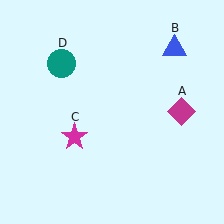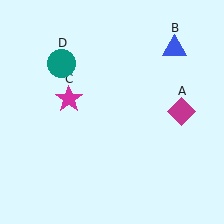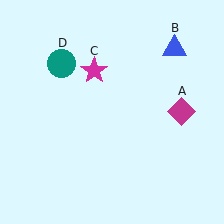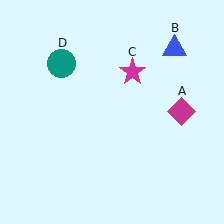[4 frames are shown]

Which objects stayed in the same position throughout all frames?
Magenta diamond (object A) and blue triangle (object B) and teal circle (object D) remained stationary.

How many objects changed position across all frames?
1 object changed position: magenta star (object C).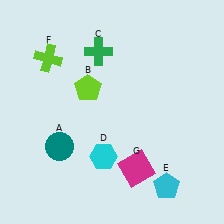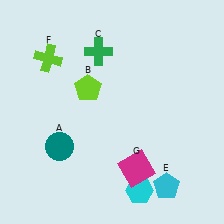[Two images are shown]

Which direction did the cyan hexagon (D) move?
The cyan hexagon (D) moved right.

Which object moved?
The cyan hexagon (D) moved right.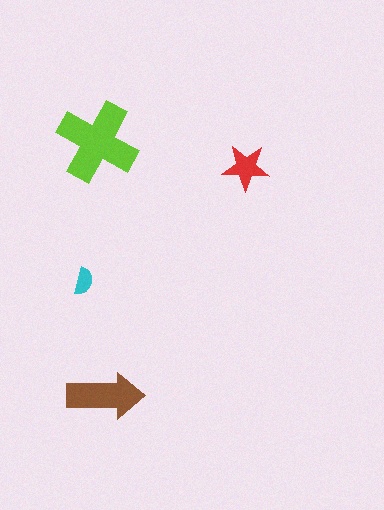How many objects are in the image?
There are 4 objects in the image.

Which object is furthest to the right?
The red star is rightmost.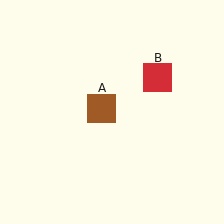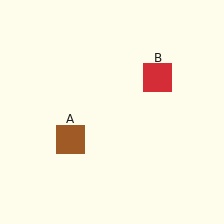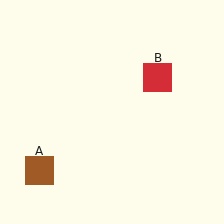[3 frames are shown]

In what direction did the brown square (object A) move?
The brown square (object A) moved down and to the left.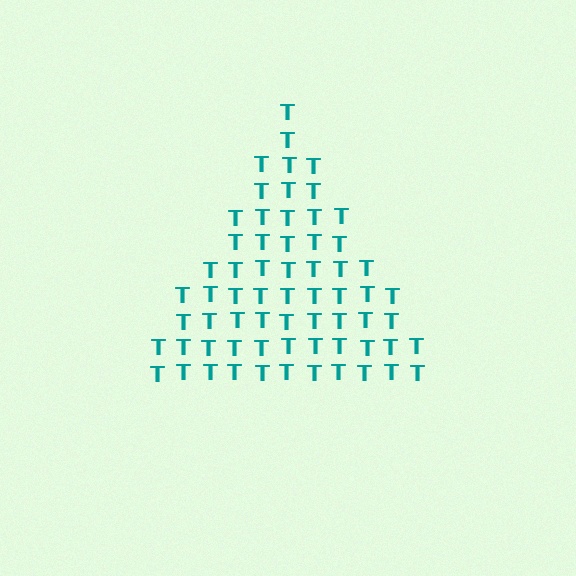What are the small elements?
The small elements are letter T's.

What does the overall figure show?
The overall figure shows a triangle.